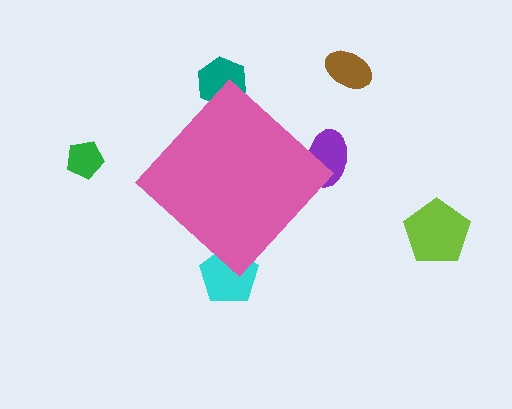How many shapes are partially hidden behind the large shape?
3 shapes are partially hidden.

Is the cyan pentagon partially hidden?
Yes, the cyan pentagon is partially hidden behind the pink diamond.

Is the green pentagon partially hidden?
No, the green pentagon is fully visible.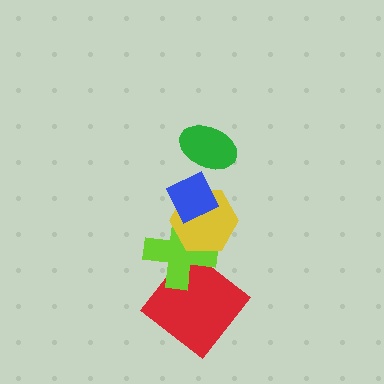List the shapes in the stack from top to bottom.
From top to bottom: the green ellipse, the blue diamond, the yellow hexagon, the lime cross, the red diamond.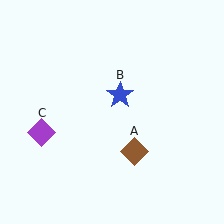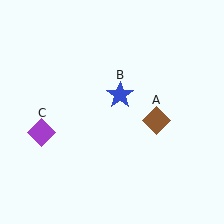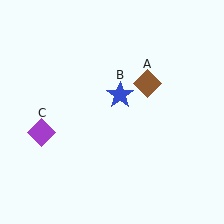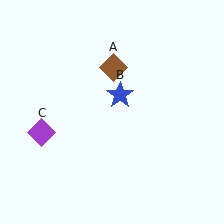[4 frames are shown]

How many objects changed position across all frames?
1 object changed position: brown diamond (object A).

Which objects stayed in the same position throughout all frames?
Blue star (object B) and purple diamond (object C) remained stationary.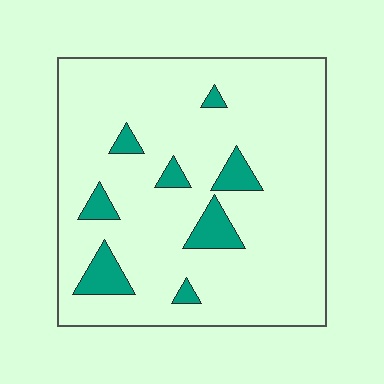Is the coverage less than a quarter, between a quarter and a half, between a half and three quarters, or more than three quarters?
Less than a quarter.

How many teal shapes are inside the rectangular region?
8.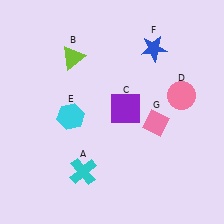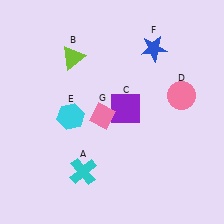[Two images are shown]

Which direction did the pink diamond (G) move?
The pink diamond (G) moved left.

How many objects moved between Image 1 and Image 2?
1 object moved between the two images.